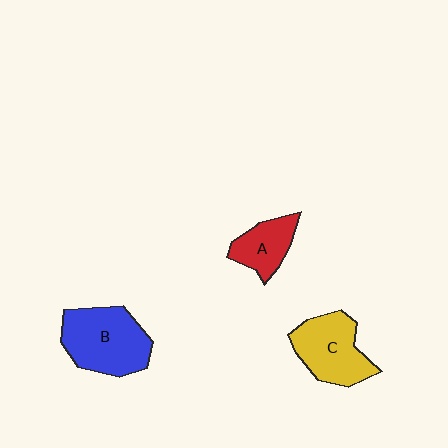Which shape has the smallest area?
Shape A (red).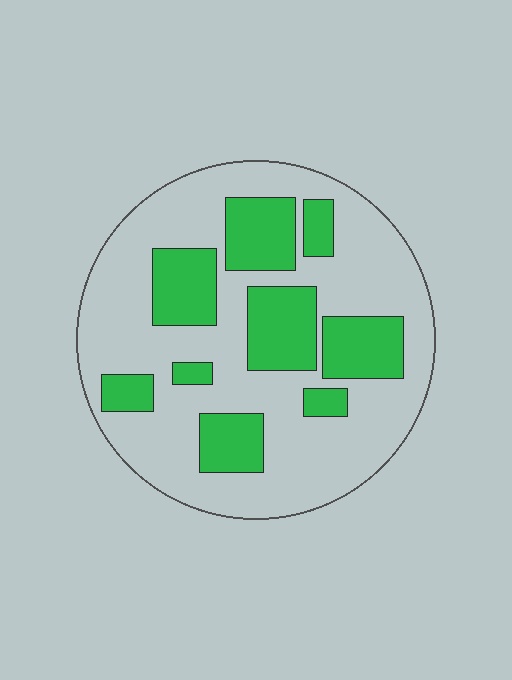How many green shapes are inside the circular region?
9.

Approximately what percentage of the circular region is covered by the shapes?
Approximately 30%.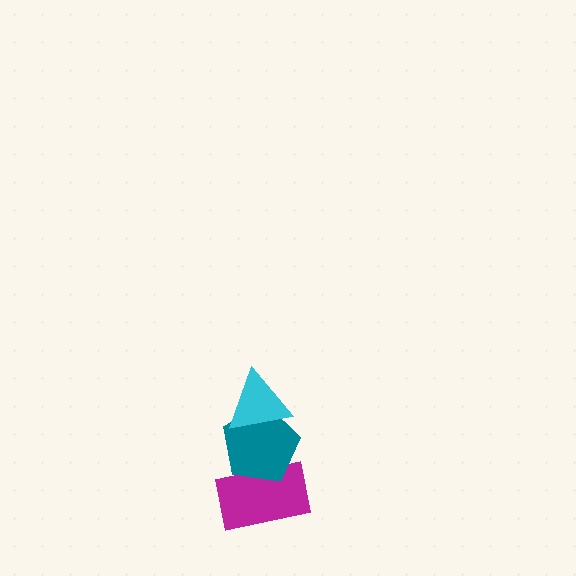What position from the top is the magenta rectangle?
The magenta rectangle is 3rd from the top.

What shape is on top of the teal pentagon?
The cyan triangle is on top of the teal pentagon.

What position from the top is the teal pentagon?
The teal pentagon is 2nd from the top.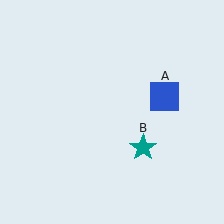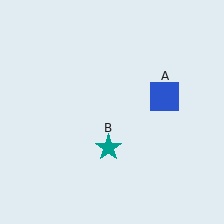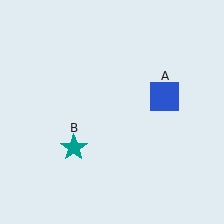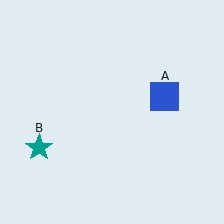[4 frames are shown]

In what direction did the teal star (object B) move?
The teal star (object B) moved left.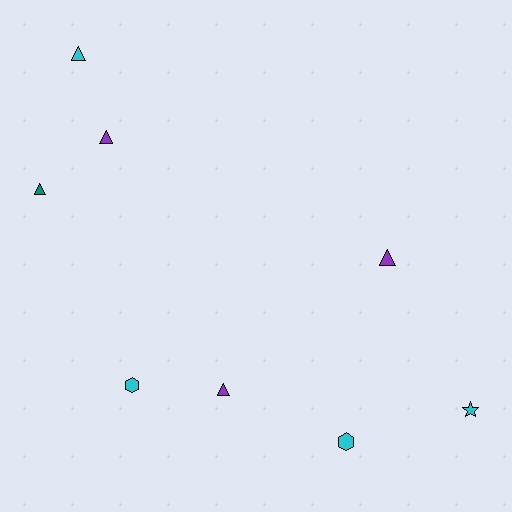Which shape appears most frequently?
Triangle, with 5 objects.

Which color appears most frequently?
Cyan, with 4 objects.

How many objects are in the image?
There are 8 objects.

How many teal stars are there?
There are no teal stars.